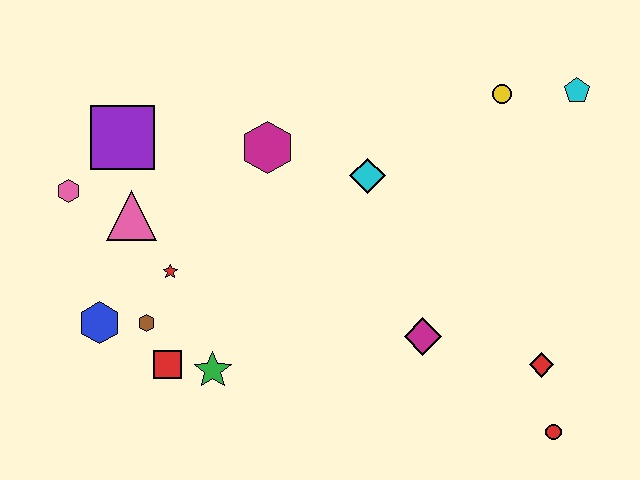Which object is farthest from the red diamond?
The pink hexagon is farthest from the red diamond.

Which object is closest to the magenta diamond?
The red diamond is closest to the magenta diamond.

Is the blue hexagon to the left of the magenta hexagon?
Yes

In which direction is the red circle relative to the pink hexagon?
The red circle is to the right of the pink hexagon.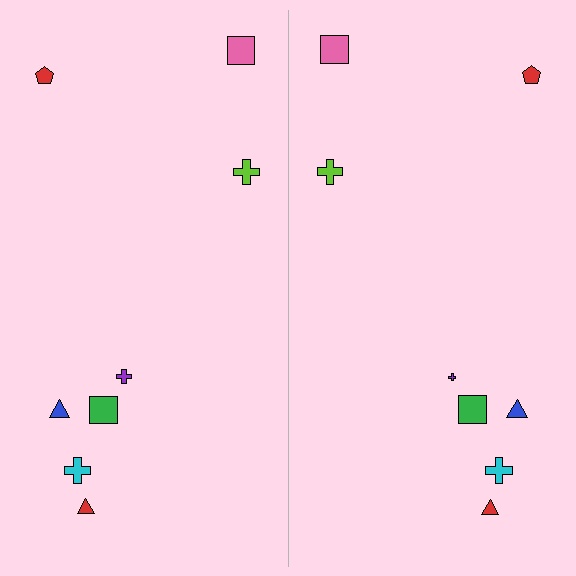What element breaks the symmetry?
The purple cross on the right side has a different size than its mirror counterpart.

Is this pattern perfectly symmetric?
No, the pattern is not perfectly symmetric. The purple cross on the right side has a different size than its mirror counterpart.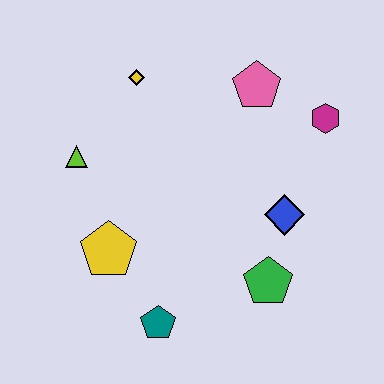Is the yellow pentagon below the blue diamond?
Yes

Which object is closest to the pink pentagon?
The magenta hexagon is closest to the pink pentagon.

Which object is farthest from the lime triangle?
The magenta hexagon is farthest from the lime triangle.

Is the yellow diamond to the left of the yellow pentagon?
No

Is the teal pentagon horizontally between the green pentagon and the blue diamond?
No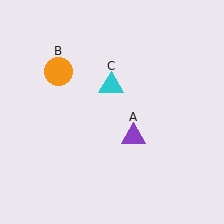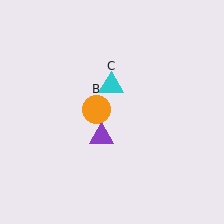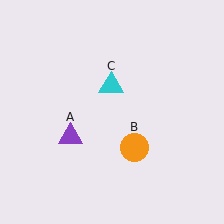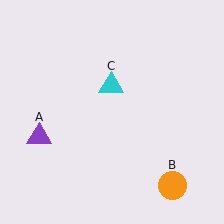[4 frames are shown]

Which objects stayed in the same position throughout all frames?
Cyan triangle (object C) remained stationary.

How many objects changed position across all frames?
2 objects changed position: purple triangle (object A), orange circle (object B).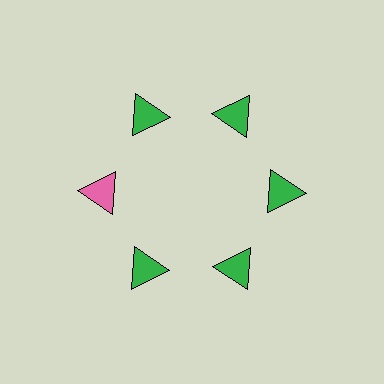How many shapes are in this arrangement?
There are 6 shapes arranged in a ring pattern.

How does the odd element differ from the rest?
It has a different color: pink instead of green.